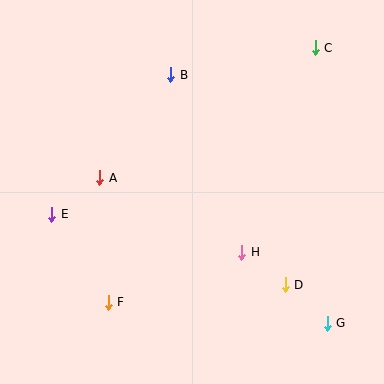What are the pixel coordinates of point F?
Point F is at (108, 302).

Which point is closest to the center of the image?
Point H at (242, 252) is closest to the center.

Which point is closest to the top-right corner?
Point C is closest to the top-right corner.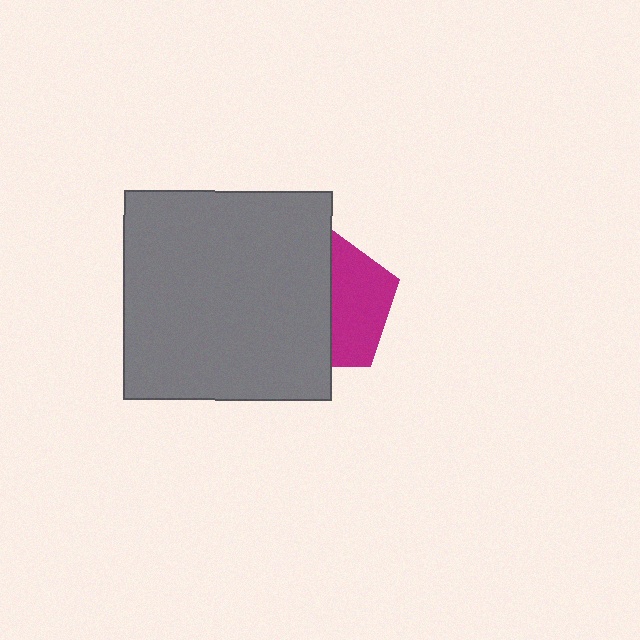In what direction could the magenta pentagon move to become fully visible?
The magenta pentagon could move right. That would shift it out from behind the gray square entirely.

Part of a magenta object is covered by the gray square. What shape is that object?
It is a pentagon.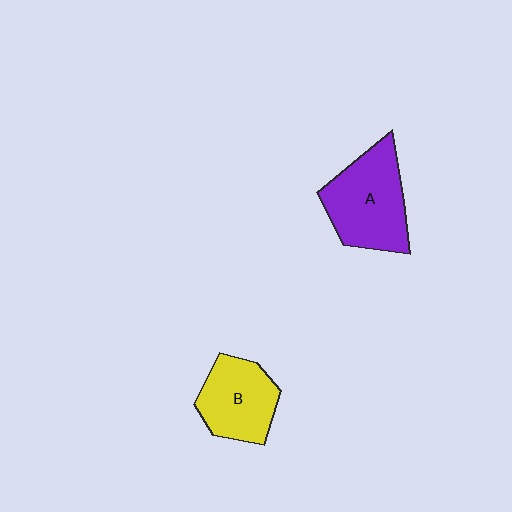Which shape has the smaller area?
Shape B (yellow).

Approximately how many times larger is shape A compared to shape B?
Approximately 1.3 times.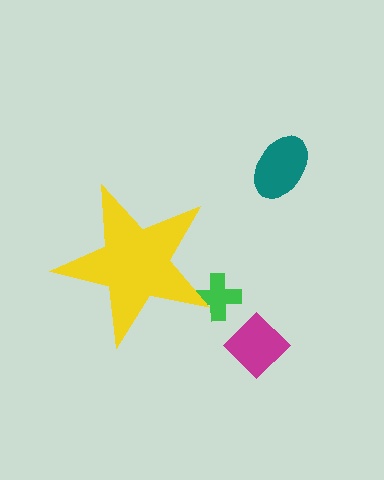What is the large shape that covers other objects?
A yellow star.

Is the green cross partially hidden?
Yes, the green cross is partially hidden behind the yellow star.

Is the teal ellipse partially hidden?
No, the teal ellipse is fully visible.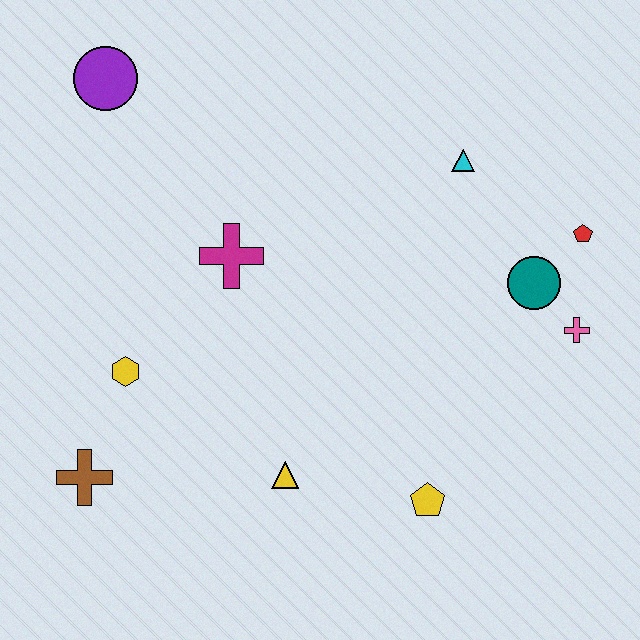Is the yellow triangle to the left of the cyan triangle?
Yes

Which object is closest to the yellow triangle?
The yellow pentagon is closest to the yellow triangle.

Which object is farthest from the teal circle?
The brown cross is farthest from the teal circle.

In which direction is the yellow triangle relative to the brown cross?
The yellow triangle is to the right of the brown cross.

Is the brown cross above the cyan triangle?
No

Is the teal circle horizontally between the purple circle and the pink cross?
Yes